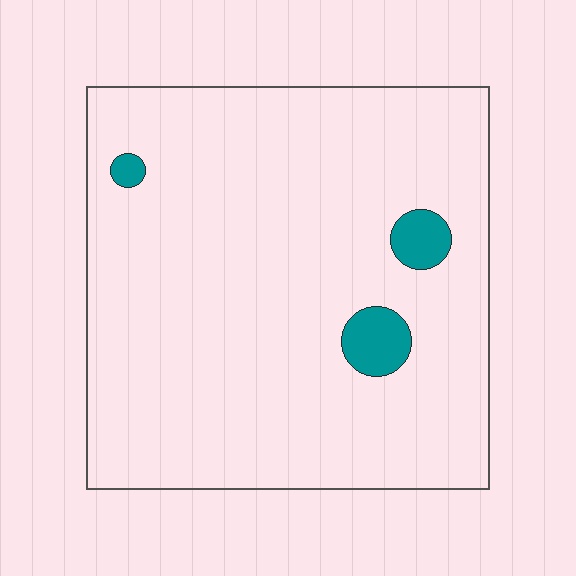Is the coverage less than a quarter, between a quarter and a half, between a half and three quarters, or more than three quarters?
Less than a quarter.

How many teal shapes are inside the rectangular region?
3.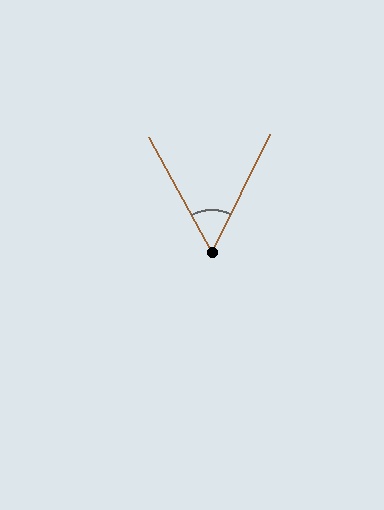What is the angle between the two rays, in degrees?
Approximately 55 degrees.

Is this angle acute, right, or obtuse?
It is acute.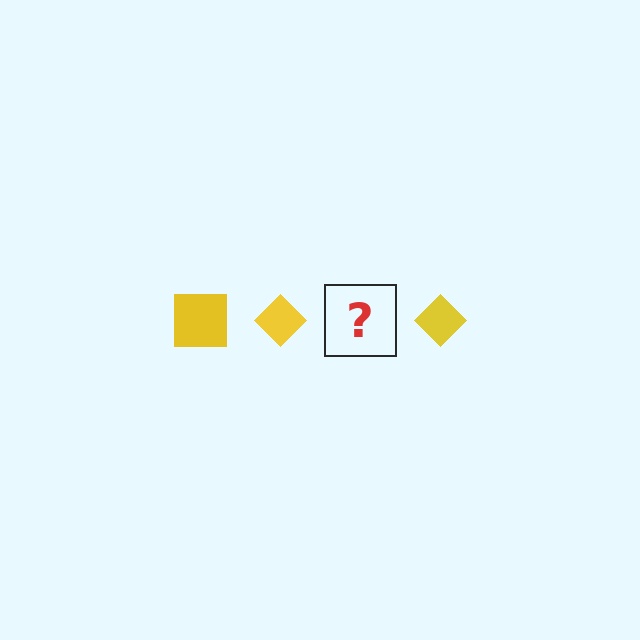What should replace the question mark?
The question mark should be replaced with a yellow square.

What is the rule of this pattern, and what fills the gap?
The rule is that the pattern cycles through square, diamond shapes in yellow. The gap should be filled with a yellow square.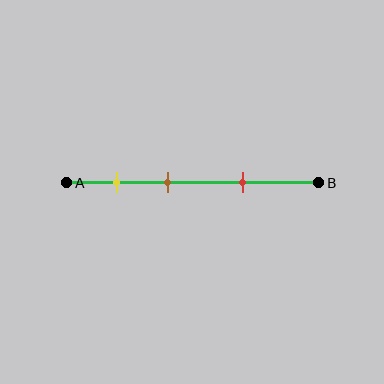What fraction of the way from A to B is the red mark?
The red mark is approximately 70% (0.7) of the way from A to B.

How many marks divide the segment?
There are 3 marks dividing the segment.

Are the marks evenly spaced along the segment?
Yes, the marks are approximately evenly spaced.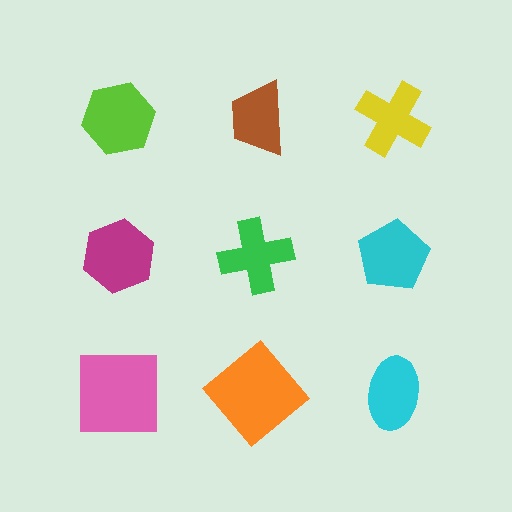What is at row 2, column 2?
A green cross.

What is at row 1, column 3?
A yellow cross.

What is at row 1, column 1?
A lime hexagon.